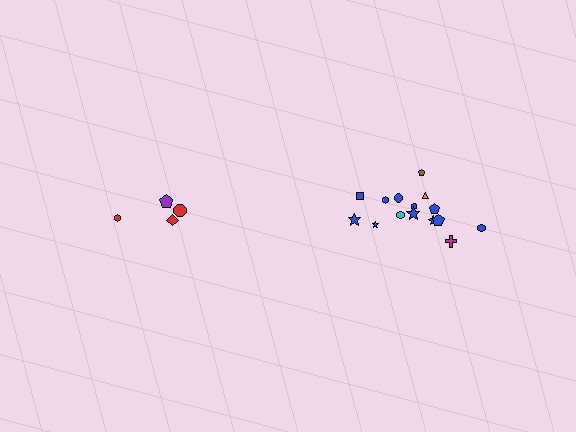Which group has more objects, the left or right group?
The right group.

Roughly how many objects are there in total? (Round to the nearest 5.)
Roughly 20 objects in total.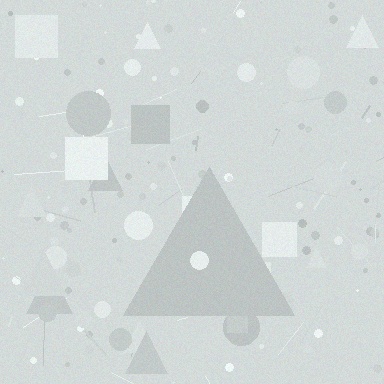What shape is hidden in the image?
A triangle is hidden in the image.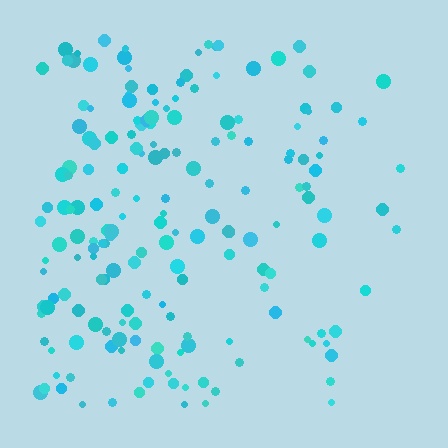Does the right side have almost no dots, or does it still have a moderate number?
Still a moderate number, just noticeably fewer than the left.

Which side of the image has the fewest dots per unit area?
The right.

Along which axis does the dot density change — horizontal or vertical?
Horizontal.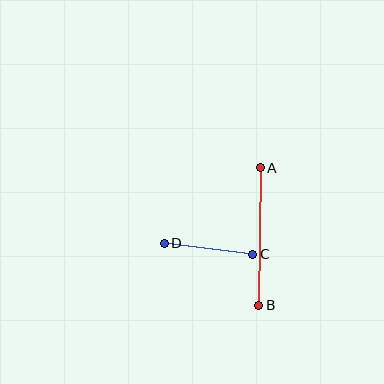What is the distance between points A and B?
The distance is approximately 137 pixels.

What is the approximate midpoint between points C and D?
The midpoint is at approximately (209, 249) pixels.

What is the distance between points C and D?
The distance is approximately 89 pixels.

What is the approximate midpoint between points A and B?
The midpoint is at approximately (259, 236) pixels.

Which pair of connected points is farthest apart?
Points A and B are farthest apart.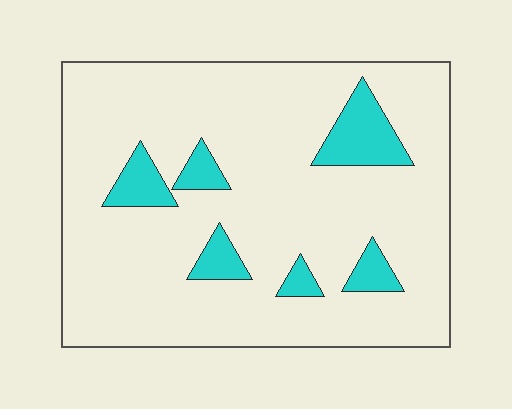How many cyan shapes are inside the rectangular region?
6.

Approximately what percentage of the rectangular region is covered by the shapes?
Approximately 10%.